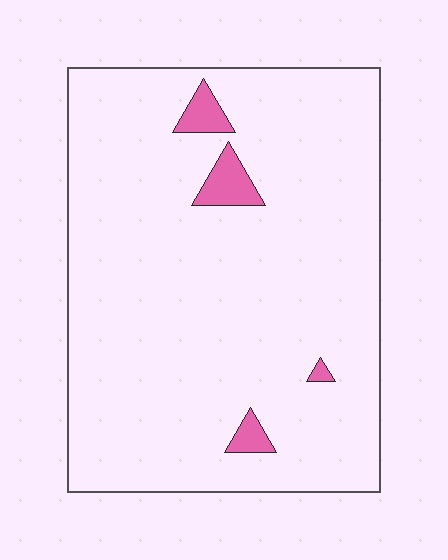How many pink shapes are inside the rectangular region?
4.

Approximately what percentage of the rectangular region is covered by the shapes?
Approximately 5%.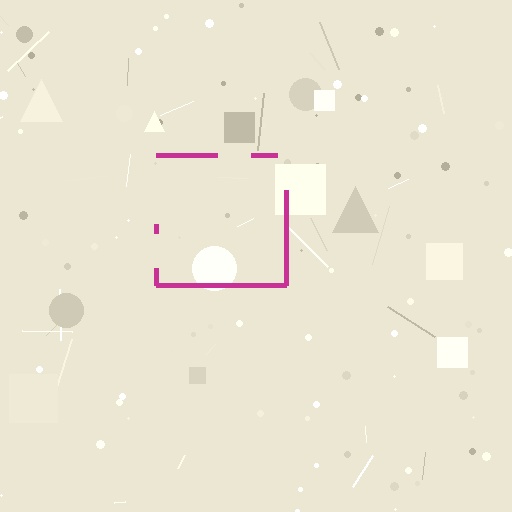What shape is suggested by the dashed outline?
The dashed outline suggests a square.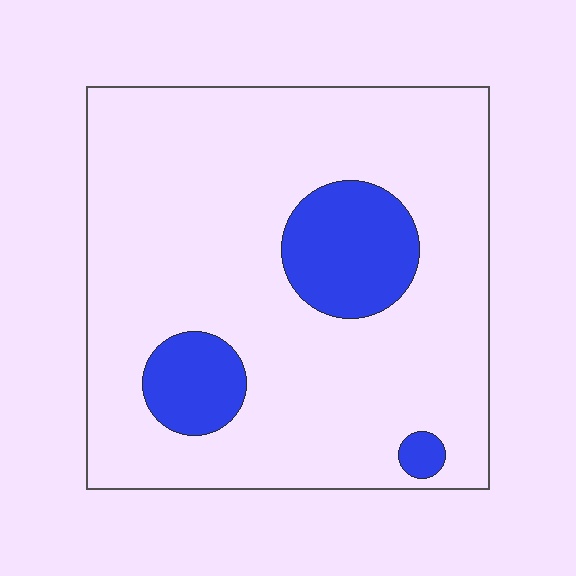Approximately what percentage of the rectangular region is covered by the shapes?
Approximately 15%.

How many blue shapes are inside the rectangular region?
3.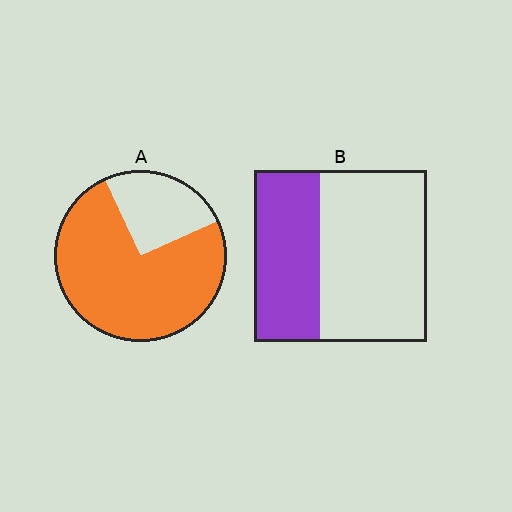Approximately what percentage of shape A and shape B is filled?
A is approximately 75% and B is approximately 40%.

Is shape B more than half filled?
No.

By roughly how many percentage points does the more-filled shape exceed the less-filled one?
By roughly 35 percentage points (A over B).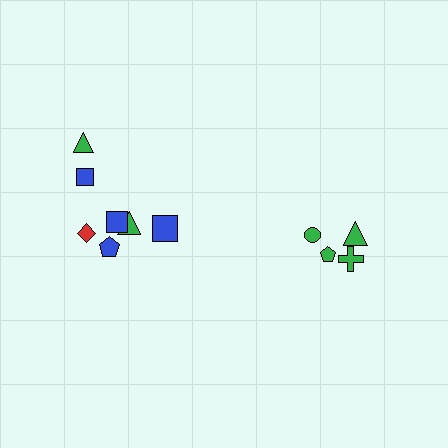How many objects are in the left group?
There are 7 objects.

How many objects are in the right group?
There are 4 objects.